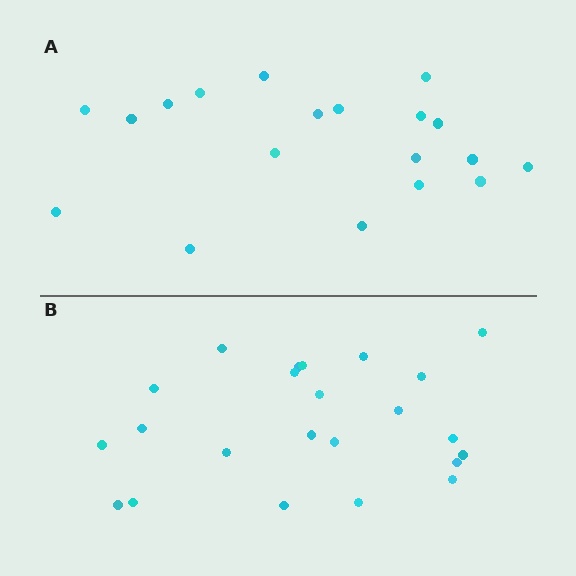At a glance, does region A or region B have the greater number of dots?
Region B (the bottom region) has more dots.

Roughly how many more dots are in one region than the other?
Region B has about 4 more dots than region A.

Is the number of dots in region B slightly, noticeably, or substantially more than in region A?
Region B has only slightly more — the two regions are fairly close. The ratio is roughly 1.2 to 1.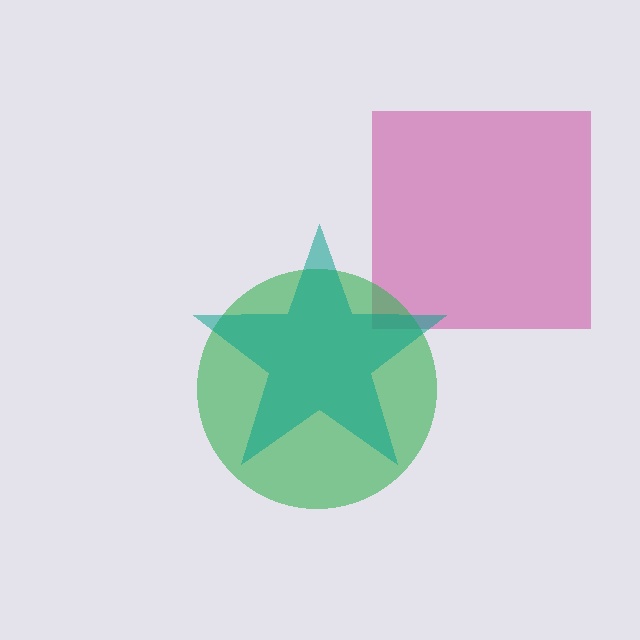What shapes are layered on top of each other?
The layered shapes are: a magenta square, a green circle, a teal star.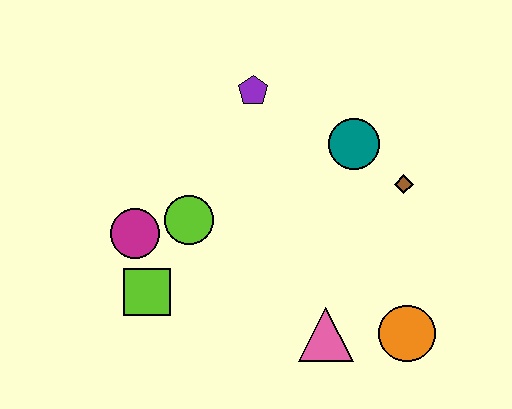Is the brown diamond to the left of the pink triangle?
No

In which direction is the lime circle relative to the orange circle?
The lime circle is to the left of the orange circle.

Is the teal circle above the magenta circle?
Yes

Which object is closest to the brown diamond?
The teal circle is closest to the brown diamond.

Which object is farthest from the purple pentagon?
The orange circle is farthest from the purple pentagon.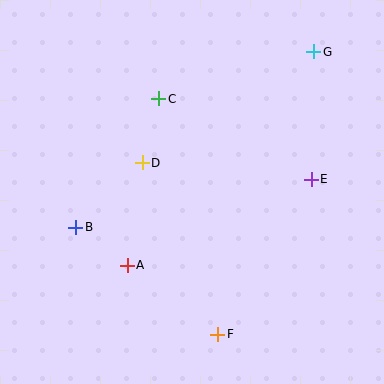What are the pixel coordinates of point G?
Point G is at (314, 52).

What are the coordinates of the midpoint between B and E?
The midpoint between B and E is at (194, 203).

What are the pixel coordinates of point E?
Point E is at (311, 179).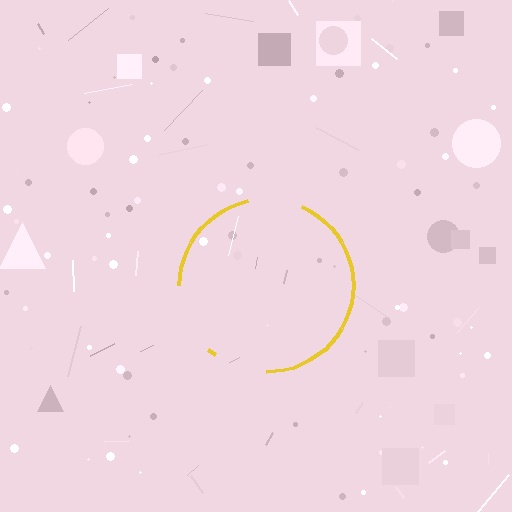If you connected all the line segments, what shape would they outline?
They would outline a circle.